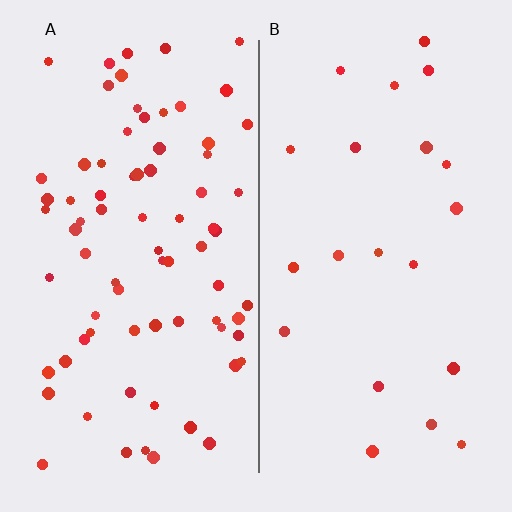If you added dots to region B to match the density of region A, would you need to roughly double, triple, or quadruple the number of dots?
Approximately quadruple.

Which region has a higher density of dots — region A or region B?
A (the left).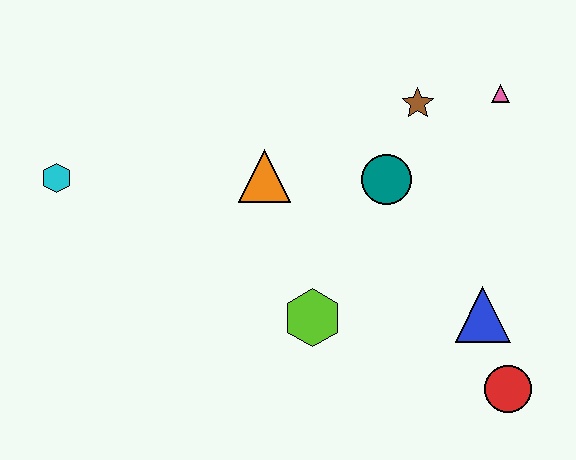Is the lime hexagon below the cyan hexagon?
Yes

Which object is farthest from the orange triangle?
The red circle is farthest from the orange triangle.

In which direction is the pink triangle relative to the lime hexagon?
The pink triangle is above the lime hexagon.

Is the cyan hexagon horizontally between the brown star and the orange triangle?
No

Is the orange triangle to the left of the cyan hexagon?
No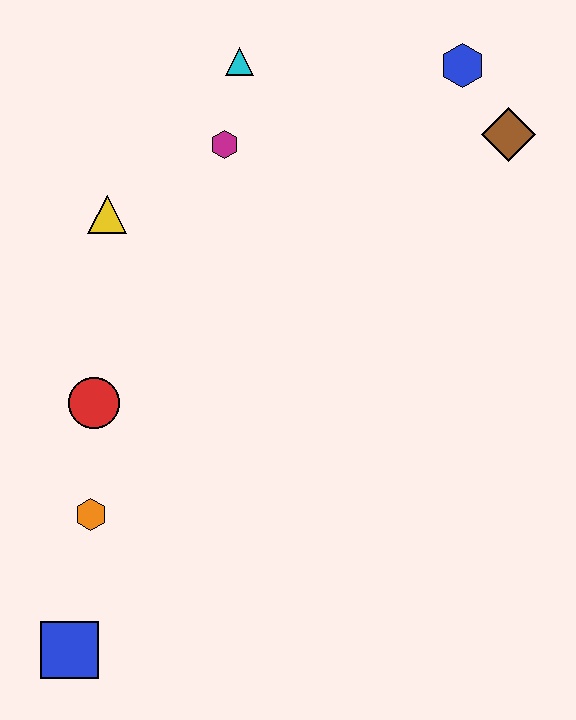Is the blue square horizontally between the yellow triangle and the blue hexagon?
No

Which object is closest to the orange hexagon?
The red circle is closest to the orange hexagon.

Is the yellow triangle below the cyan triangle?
Yes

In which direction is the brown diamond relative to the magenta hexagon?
The brown diamond is to the right of the magenta hexagon.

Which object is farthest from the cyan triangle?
The blue square is farthest from the cyan triangle.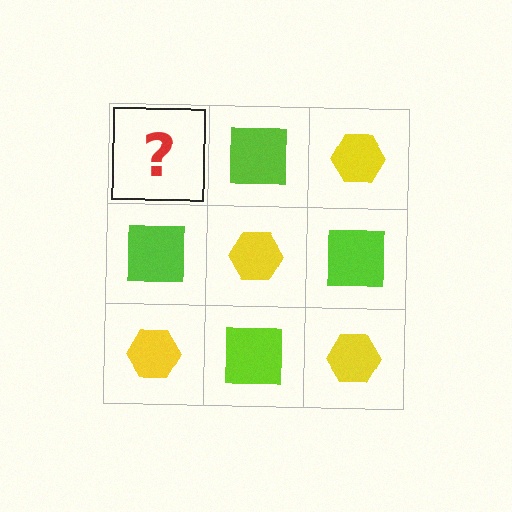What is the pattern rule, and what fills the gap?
The rule is that it alternates yellow hexagon and lime square in a checkerboard pattern. The gap should be filled with a yellow hexagon.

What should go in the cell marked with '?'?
The missing cell should contain a yellow hexagon.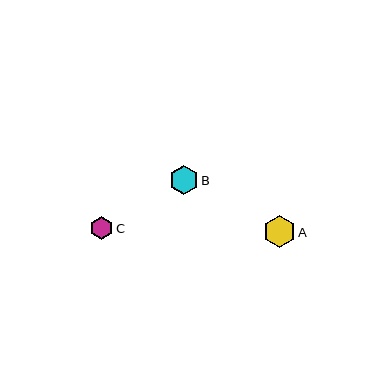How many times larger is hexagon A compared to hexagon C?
Hexagon A is approximately 1.4 times the size of hexagon C.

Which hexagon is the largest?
Hexagon A is the largest with a size of approximately 32 pixels.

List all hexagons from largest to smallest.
From largest to smallest: A, B, C.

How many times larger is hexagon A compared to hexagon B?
Hexagon A is approximately 1.1 times the size of hexagon B.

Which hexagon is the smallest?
Hexagon C is the smallest with a size of approximately 23 pixels.